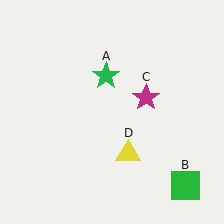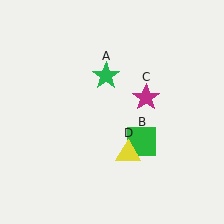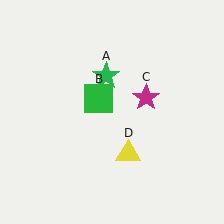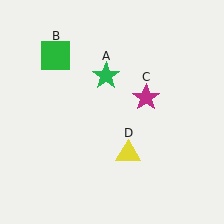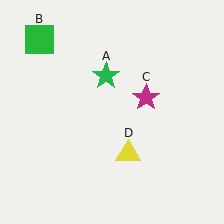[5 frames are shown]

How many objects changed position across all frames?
1 object changed position: green square (object B).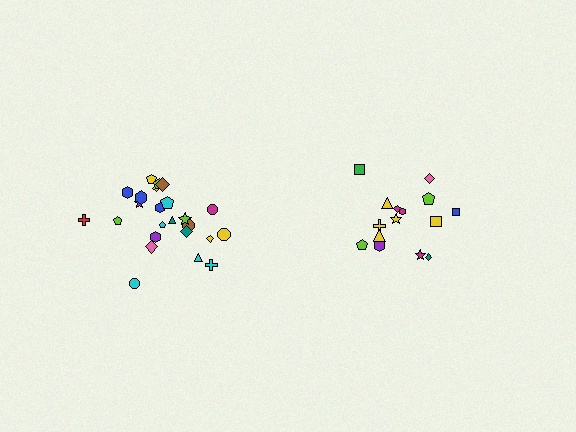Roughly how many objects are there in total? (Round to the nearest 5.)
Roughly 40 objects in total.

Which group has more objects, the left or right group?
The left group.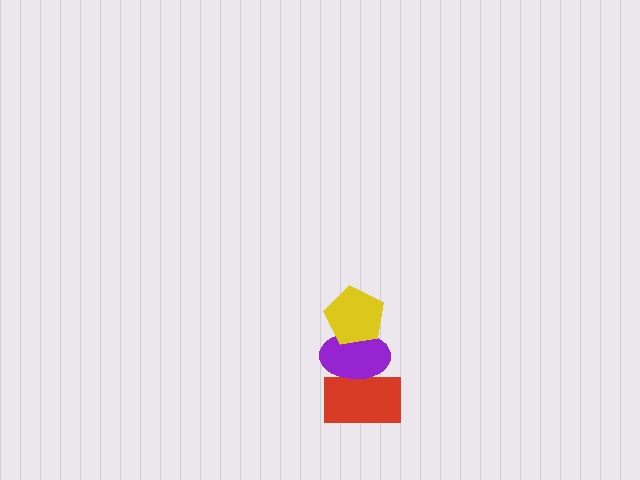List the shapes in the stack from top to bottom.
From top to bottom: the yellow pentagon, the purple ellipse, the red rectangle.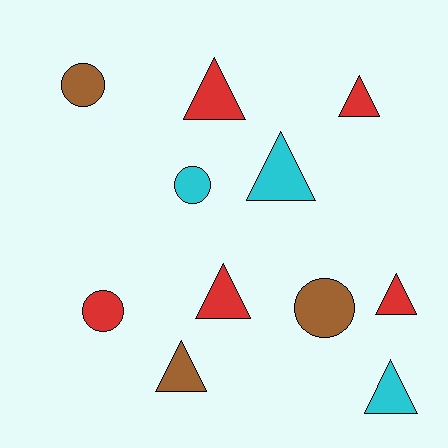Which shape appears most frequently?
Triangle, with 7 objects.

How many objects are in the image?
There are 11 objects.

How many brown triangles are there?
There is 1 brown triangle.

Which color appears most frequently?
Red, with 5 objects.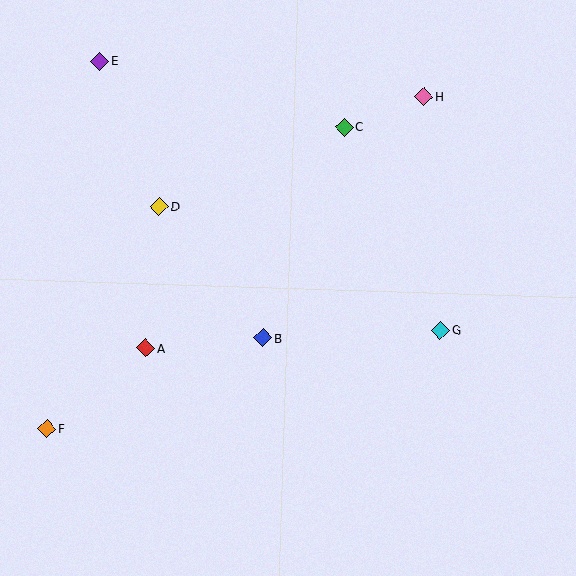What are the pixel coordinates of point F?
Point F is at (47, 428).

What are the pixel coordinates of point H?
Point H is at (424, 97).